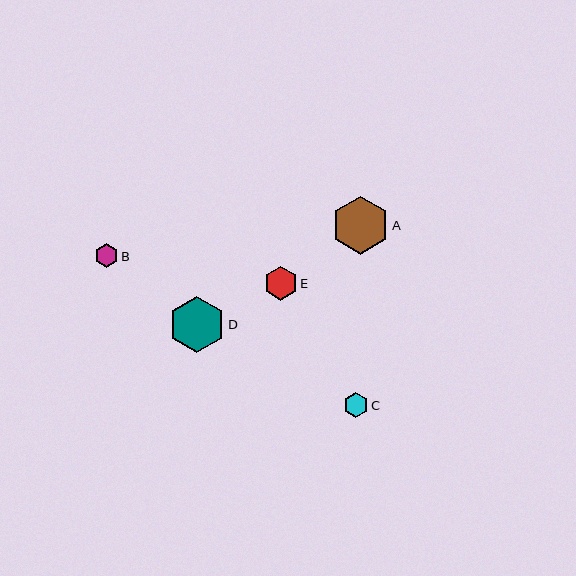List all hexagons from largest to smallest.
From largest to smallest: A, D, E, C, B.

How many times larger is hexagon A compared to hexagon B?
Hexagon A is approximately 2.5 times the size of hexagon B.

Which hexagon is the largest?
Hexagon A is the largest with a size of approximately 58 pixels.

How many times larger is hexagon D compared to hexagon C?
Hexagon D is approximately 2.3 times the size of hexagon C.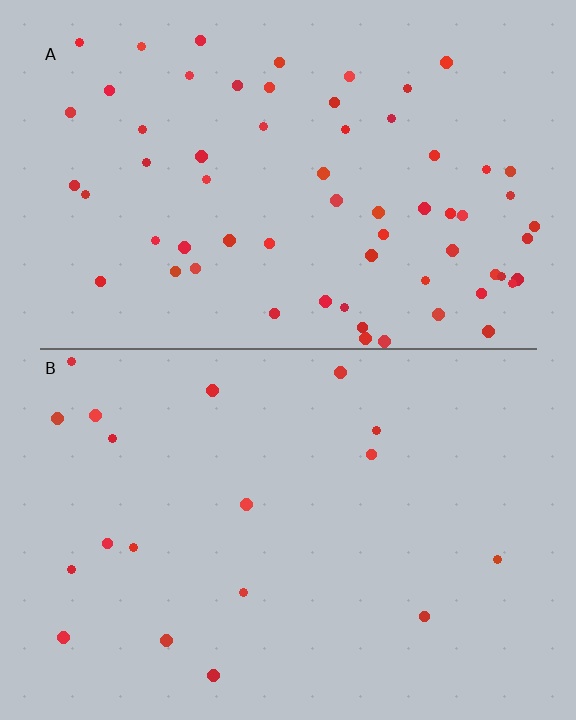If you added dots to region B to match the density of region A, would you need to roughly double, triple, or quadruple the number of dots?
Approximately triple.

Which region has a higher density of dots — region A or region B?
A (the top).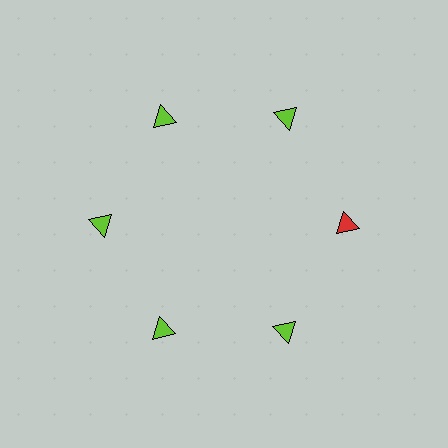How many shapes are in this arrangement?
There are 6 shapes arranged in a ring pattern.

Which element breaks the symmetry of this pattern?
The red triangle at roughly the 3 o'clock position breaks the symmetry. All other shapes are lime triangles.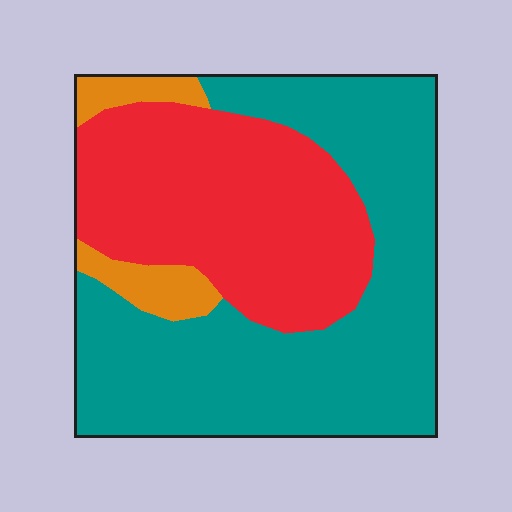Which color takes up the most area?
Teal, at roughly 55%.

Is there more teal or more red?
Teal.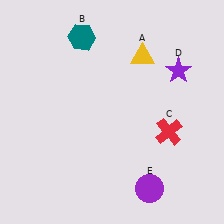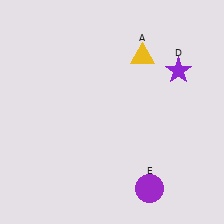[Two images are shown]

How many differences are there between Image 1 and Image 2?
There are 2 differences between the two images.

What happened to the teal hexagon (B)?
The teal hexagon (B) was removed in Image 2. It was in the top-left area of Image 1.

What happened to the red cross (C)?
The red cross (C) was removed in Image 2. It was in the bottom-right area of Image 1.